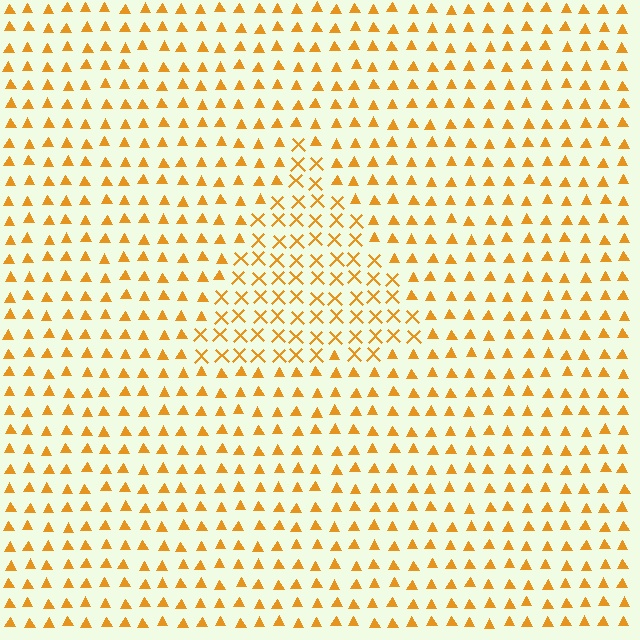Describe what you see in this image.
The image is filled with small orange elements arranged in a uniform grid. A triangle-shaped region contains X marks, while the surrounding area contains triangles. The boundary is defined purely by the change in element shape.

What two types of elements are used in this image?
The image uses X marks inside the triangle region and triangles outside it.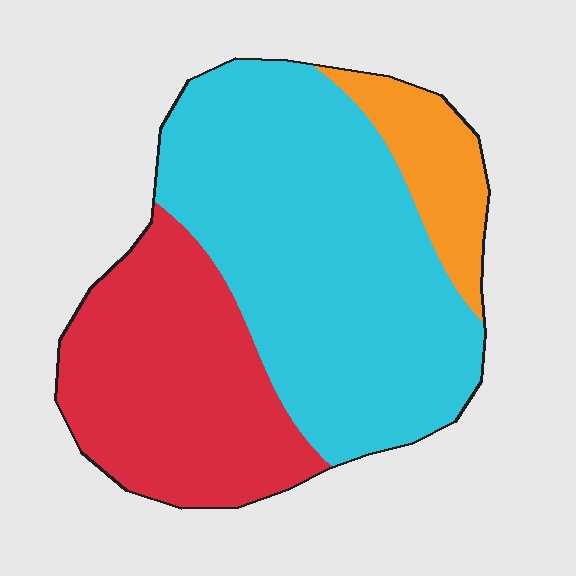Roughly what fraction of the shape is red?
Red takes up about one third (1/3) of the shape.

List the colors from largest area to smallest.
From largest to smallest: cyan, red, orange.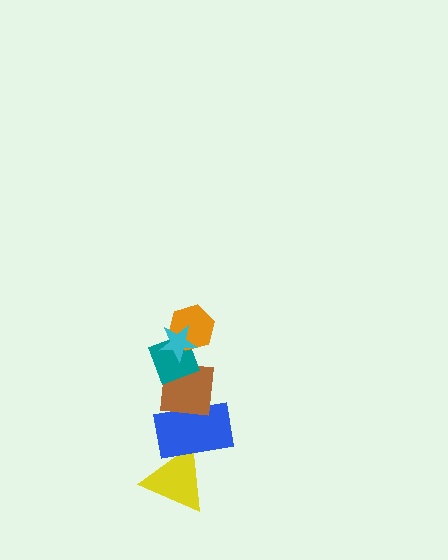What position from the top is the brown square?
The brown square is 4th from the top.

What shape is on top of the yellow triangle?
The blue rectangle is on top of the yellow triangle.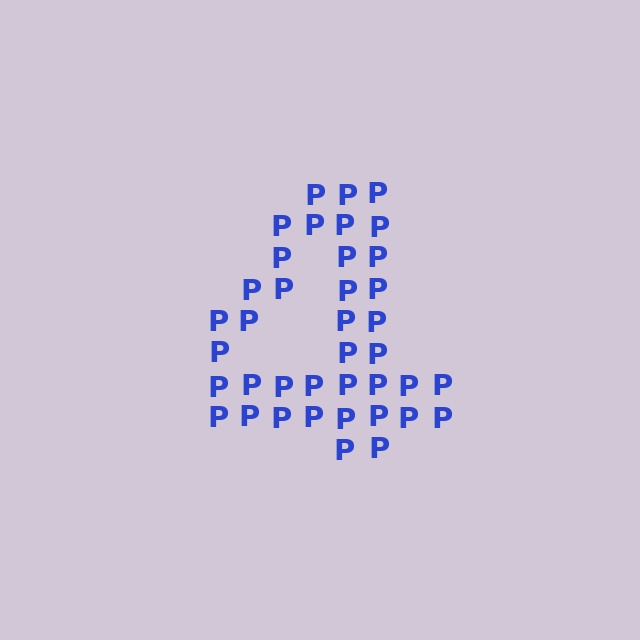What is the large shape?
The large shape is the digit 4.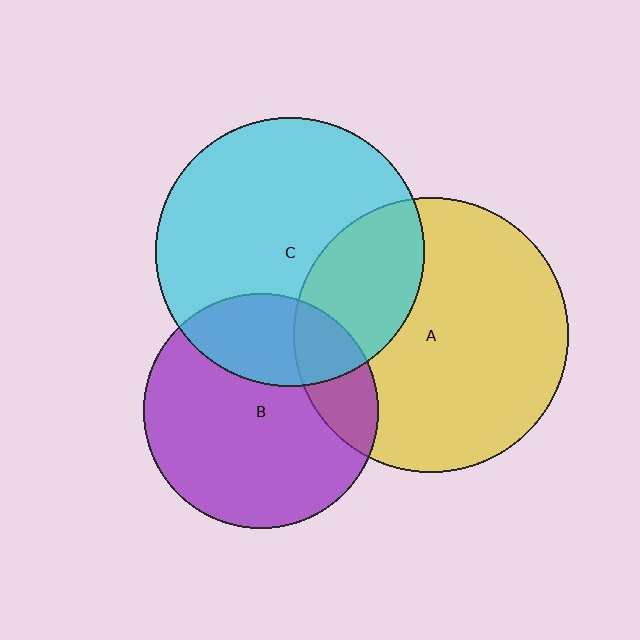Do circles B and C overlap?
Yes.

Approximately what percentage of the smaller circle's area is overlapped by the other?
Approximately 30%.